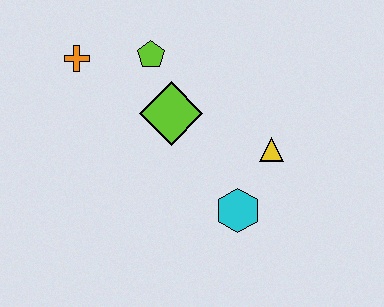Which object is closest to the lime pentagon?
The lime diamond is closest to the lime pentagon.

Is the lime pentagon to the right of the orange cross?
Yes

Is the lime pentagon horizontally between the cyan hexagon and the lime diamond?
No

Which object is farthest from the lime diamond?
The cyan hexagon is farthest from the lime diamond.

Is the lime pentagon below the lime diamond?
No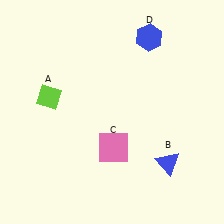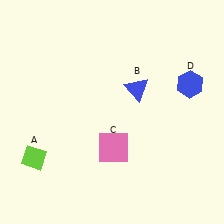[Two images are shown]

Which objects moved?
The objects that moved are: the lime diamond (A), the blue triangle (B), the blue hexagon (D).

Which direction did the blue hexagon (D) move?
The blue hexagon (D) moved down.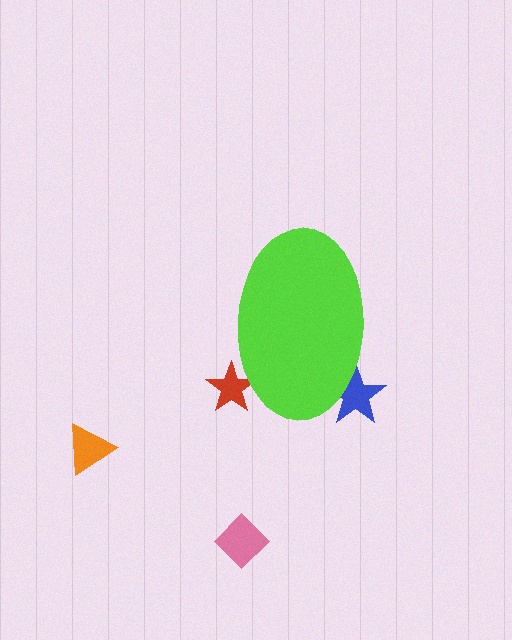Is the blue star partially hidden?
Yes, the blue star is partially hidden behind the lime ellipse.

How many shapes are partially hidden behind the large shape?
2 shapes are partially hidden.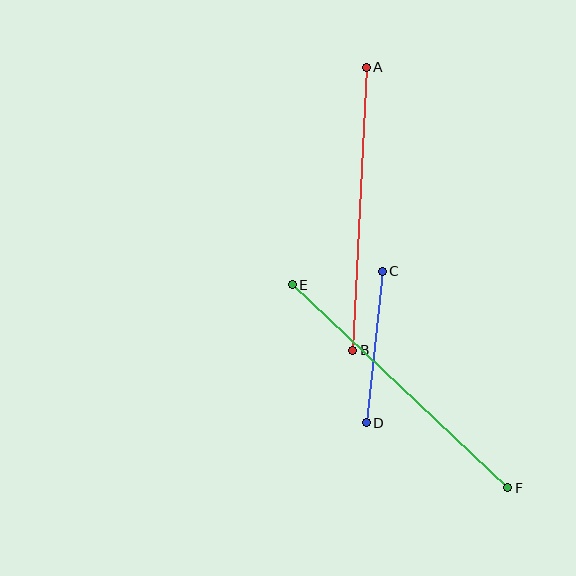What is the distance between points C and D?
The distance is approximately 152 pixels.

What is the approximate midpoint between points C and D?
The midpoint is at approximately (374, 347) pixels.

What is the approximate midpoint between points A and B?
The midpoint is at approximately (359, 209) pixels.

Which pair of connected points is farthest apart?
Points E and F are farthest apart.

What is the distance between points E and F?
The distance is approximately 296 pixels.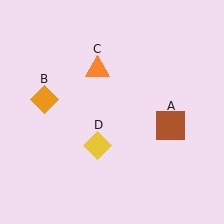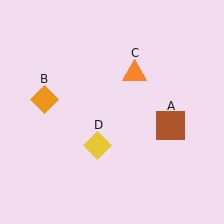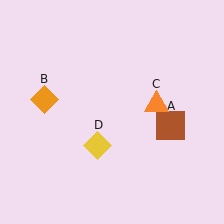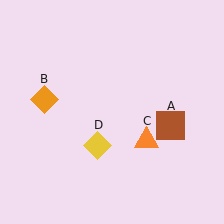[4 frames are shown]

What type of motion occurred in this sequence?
The orange triangle (object C) rotated clockwise around the center of the scene.